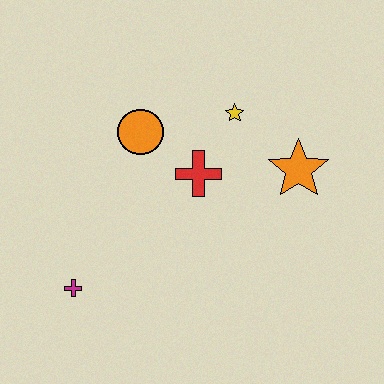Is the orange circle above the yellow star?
No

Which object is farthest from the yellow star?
The magenta cross is farthest from the yellow star.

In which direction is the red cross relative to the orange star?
The red cross is to the left of the orange star.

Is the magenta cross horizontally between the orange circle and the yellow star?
No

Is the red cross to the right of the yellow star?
No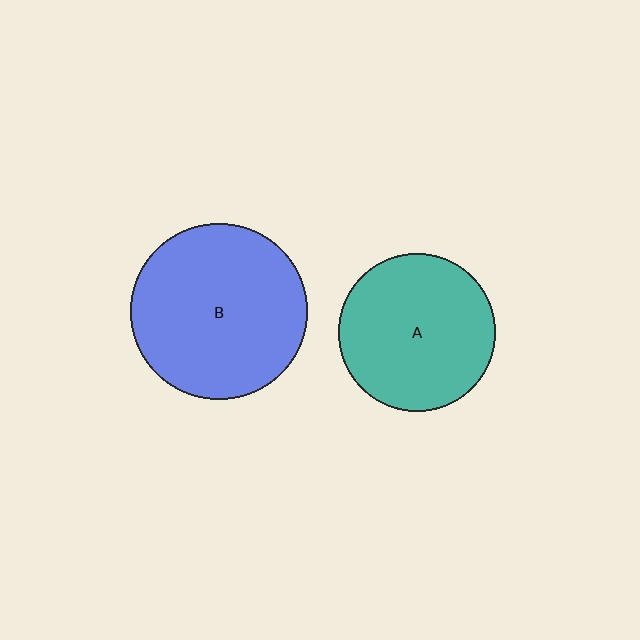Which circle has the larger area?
Circle B (blue).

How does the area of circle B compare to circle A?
Approximately 1.2 times.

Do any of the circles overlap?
No, none of the circles overlap.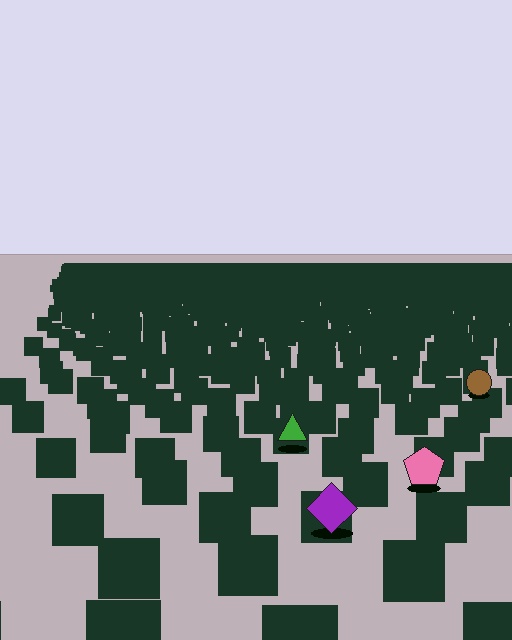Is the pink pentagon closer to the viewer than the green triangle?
Yes. The pink pentagon is closer — you can tell from the texture gradient: the ground texture is coarser near it.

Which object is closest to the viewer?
The purple diamond is closest. The texture marks near it are larger and more spread out.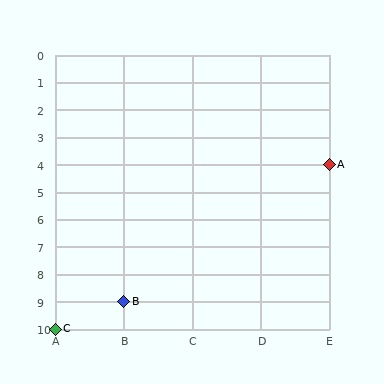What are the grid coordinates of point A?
Point A is at grid coordinates (E, 4).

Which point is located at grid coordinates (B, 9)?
Point B is at (B, 9).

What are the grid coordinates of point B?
Point B is at grid coordinates (B, 9).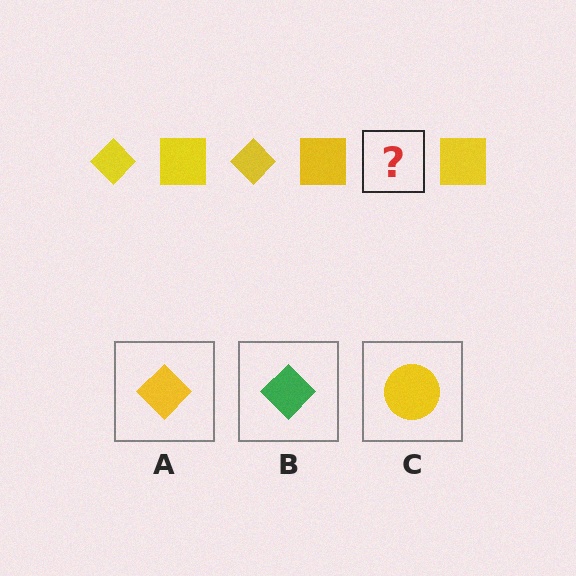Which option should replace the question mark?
Option A.